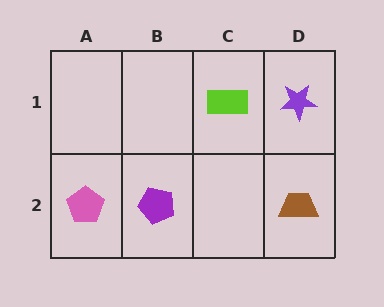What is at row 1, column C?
A lime rectangle.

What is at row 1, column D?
A purple star.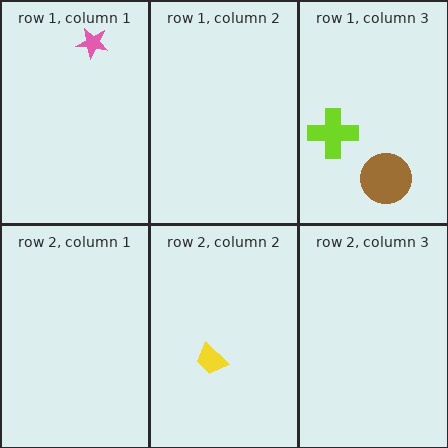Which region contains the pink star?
The row 1, column 1 region.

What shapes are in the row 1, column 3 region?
The lime cross, the brown circle.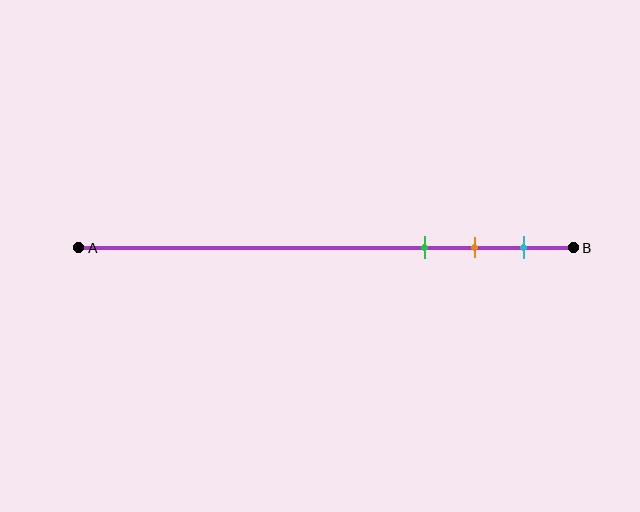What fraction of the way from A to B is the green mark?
The green mark is approximately 70% (0.7) of the way from A to B.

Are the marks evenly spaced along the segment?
Yes, the marks are approximately evenly spaced.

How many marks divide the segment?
There are 3 marks dividing the segment.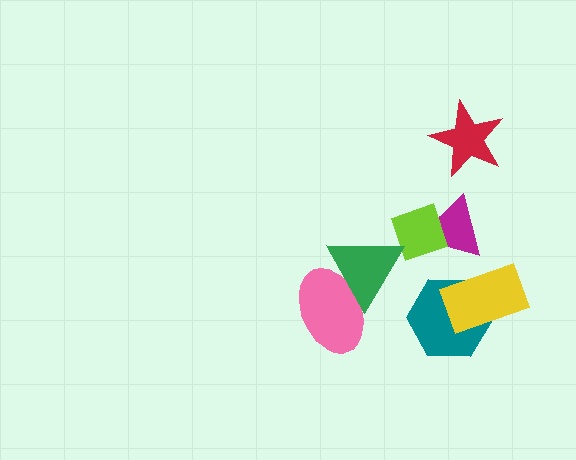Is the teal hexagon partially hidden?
Yes, it is partially covered by another shape.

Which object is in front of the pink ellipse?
The green triangle is in front of the pink ellipse.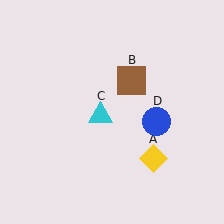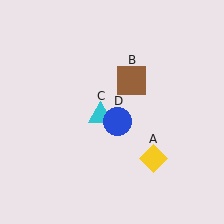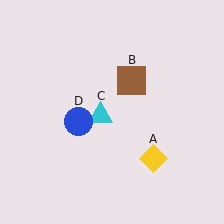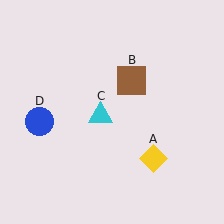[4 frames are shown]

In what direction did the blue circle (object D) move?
The blue circle (object D) moved left.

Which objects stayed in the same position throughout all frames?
Yellow diamond (object A) and brown square (object B) and cyan triangle (object C) remained stationary.